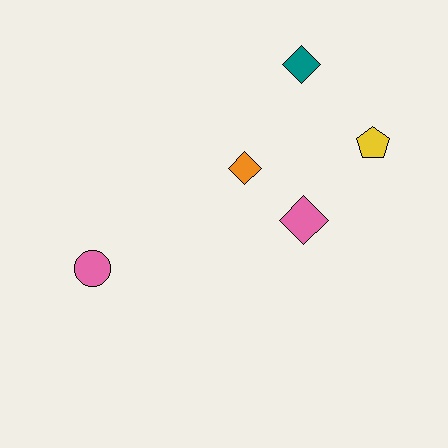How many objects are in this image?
There are 5 objects.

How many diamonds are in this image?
There are 3 diamonds.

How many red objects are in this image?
There are no red objects.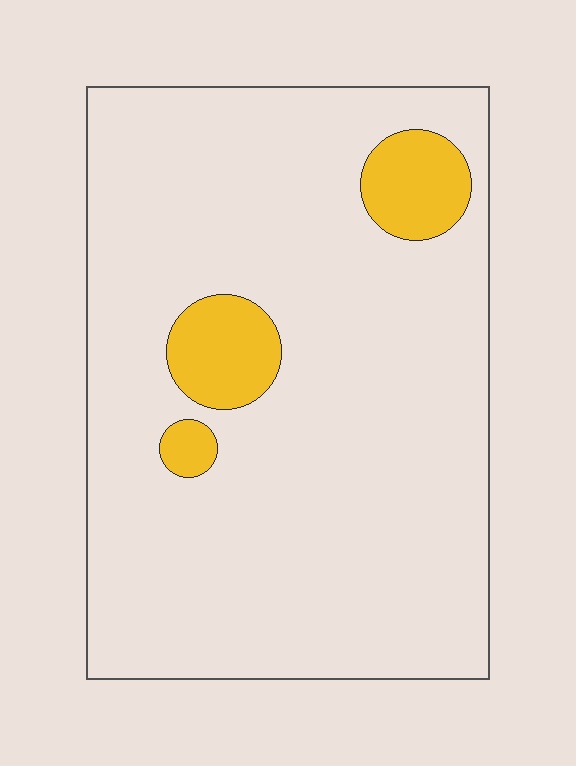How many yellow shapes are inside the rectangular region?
3.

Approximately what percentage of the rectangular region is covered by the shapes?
Approximately 10%.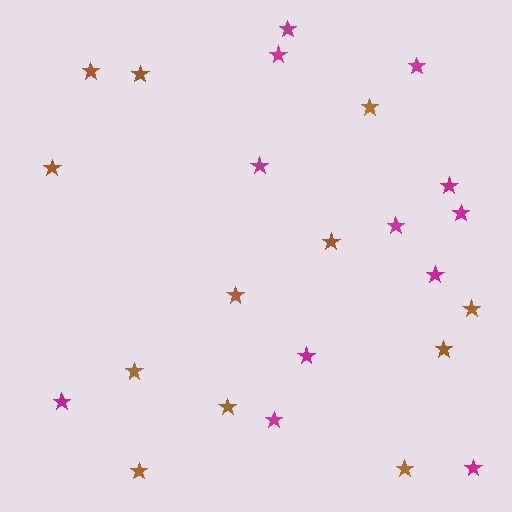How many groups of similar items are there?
There are 2 groups: one group of magenta stars (12) and one group of brown stars (12).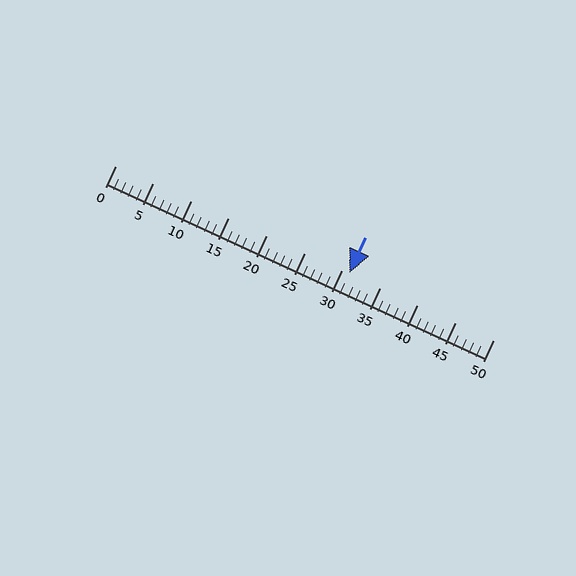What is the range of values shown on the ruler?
The ruler shows values from 0 to 50.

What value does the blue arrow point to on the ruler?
The blue arrow points to approximately 31.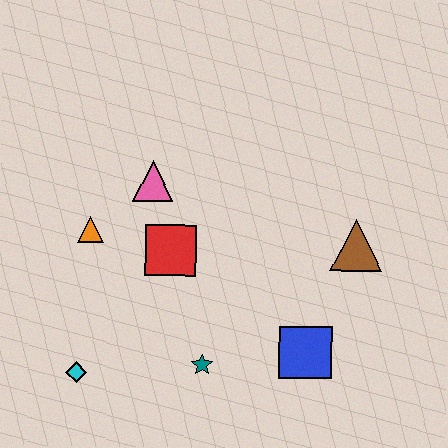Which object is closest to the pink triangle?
The red square is closest to the pink triangle.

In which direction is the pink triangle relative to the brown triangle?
The pink triangle is to the left of the brown triangle.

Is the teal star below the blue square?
Yes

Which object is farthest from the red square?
The brown triangle is farthest from the red square.